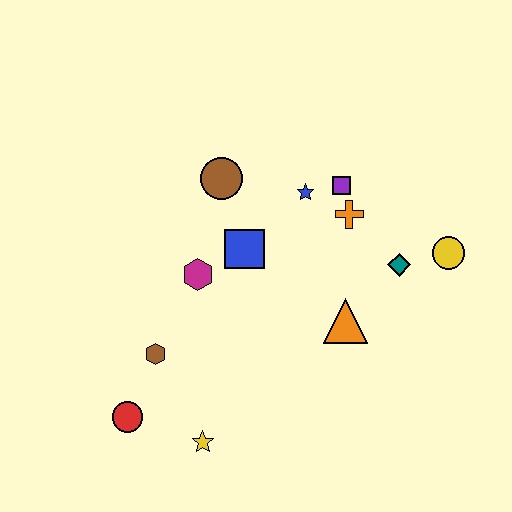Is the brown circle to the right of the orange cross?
No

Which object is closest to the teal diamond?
The yellow circle is closest to the teal diamond.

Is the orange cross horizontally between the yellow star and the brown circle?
No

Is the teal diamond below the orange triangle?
No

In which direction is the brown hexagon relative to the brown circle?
The brown hexagon is below the brown circle.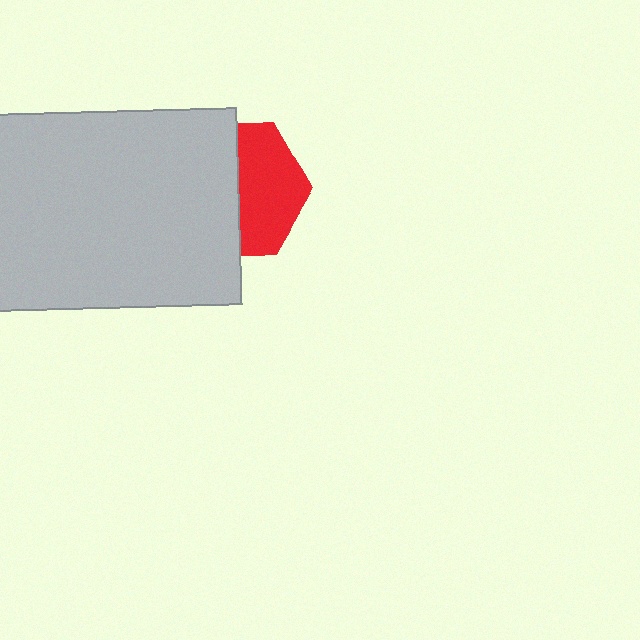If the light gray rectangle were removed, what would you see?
You would see the complete red hexagon.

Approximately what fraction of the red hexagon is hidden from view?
Roughly 53% of the red hexagon is hidden behind the light gray rectangle.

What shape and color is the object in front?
The object in front is a light gray rectangle.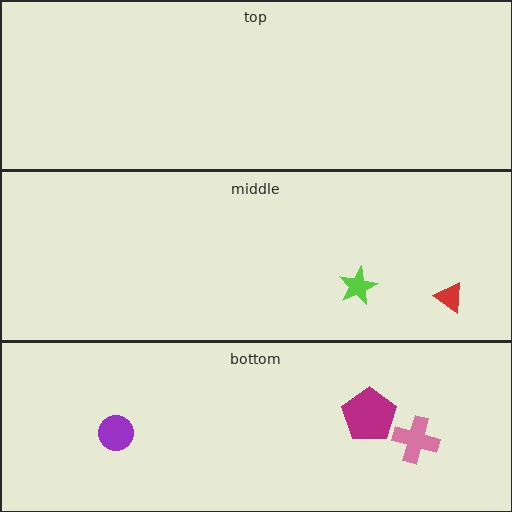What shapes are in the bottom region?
The purple circle, the pink cross, the magenta pentagon.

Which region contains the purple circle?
The bottom region.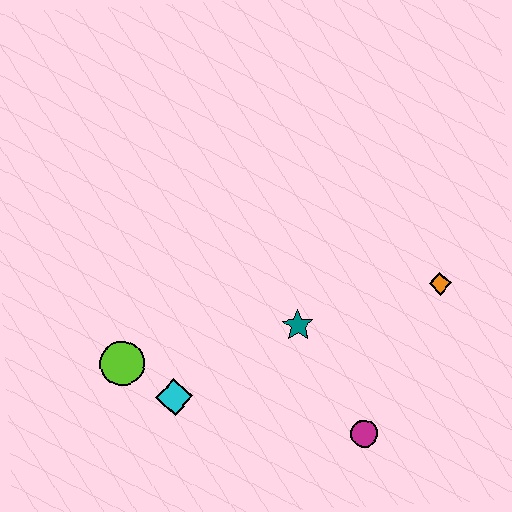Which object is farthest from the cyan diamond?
The orange diamond is farthest from the cyan diamond.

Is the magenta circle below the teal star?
Yes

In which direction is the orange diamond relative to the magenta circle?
The orange diamond is above the magenta circle.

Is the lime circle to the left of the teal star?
Yes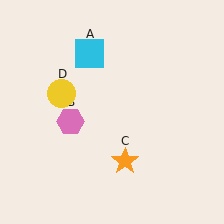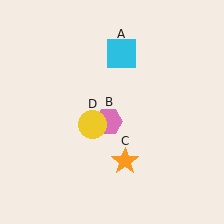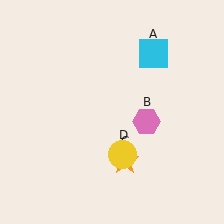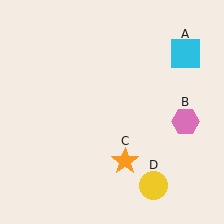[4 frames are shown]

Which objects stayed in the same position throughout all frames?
Orange star (object C) remained stationary.